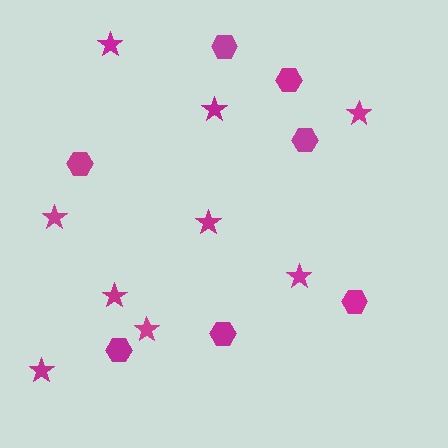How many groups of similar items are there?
There are 2 groups: one group of hexagons (7) and one group of stars (9).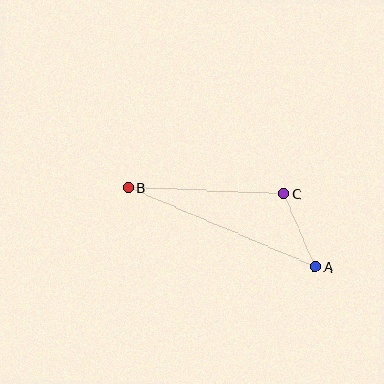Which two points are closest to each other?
Points A and C are closest to each other.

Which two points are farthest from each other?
Points A and B are farthest from each other.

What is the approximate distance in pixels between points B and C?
The distance between B and C is approximately 156 pixels.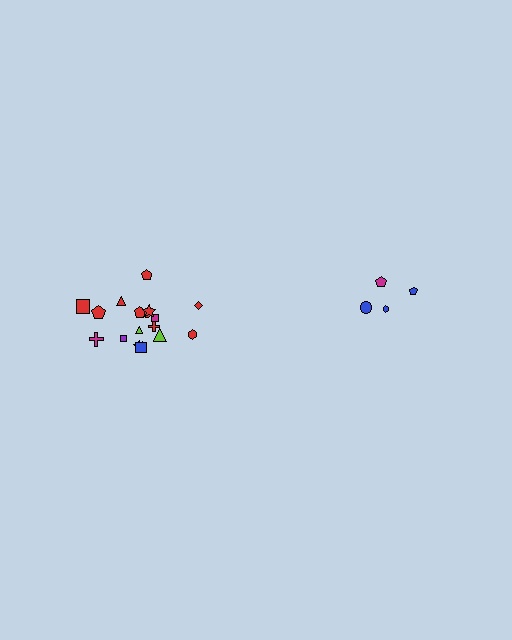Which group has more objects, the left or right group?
The left group.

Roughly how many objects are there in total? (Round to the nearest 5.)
Roughly 20 objects in total.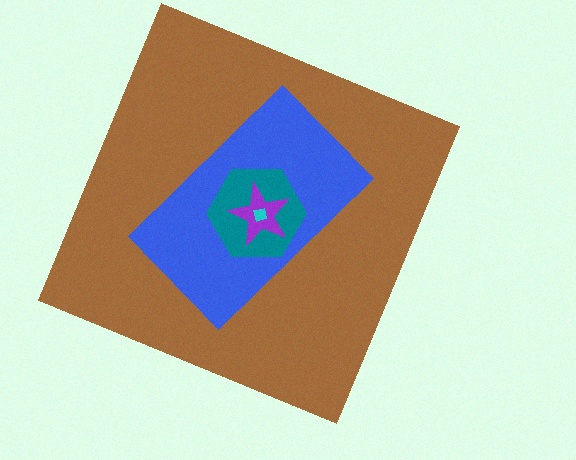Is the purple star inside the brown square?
Yes.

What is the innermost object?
The cyan square.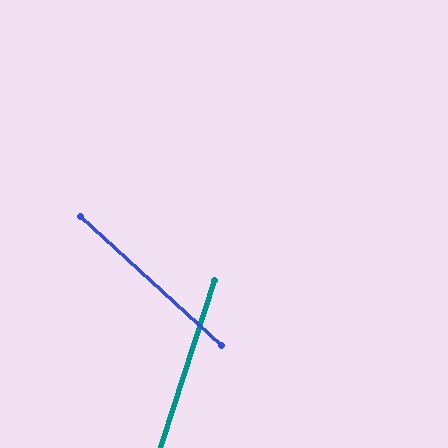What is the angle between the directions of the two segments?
Approximately 65 degrees.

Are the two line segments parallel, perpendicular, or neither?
Neither parallel nor perpendicular — they differ by about 65°.